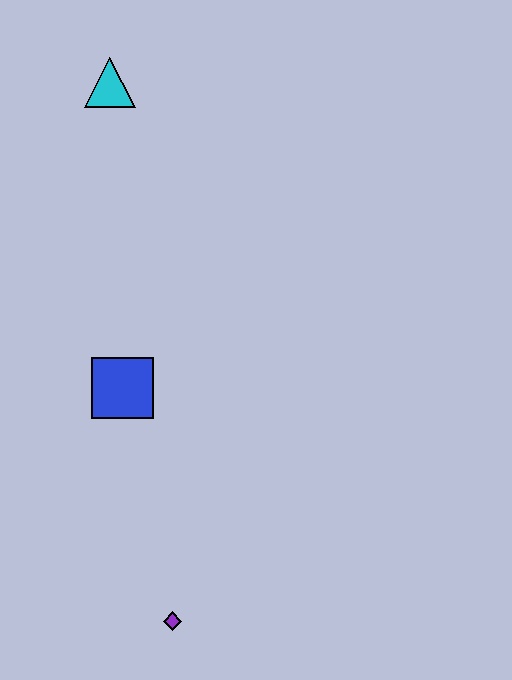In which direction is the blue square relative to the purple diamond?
The blue square is above the purple diamond.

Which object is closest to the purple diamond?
The blue square is closest to the purple diamond.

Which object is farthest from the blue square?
The cyan triangle is farthest from the blue square.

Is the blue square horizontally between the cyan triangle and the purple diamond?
Yes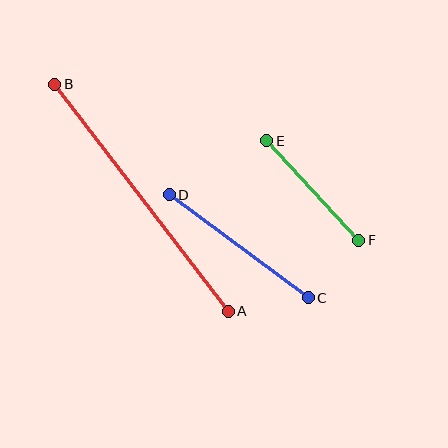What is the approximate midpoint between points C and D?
The midpoint is at approximately (239, 246) pixels.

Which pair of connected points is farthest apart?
Points A and B are farthest apart.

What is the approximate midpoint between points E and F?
The midpoint is at approximately (313, 190) pixels.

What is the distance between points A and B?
The distance is approximately 286 pixels.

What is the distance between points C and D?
The distance is approximately 173 pixels.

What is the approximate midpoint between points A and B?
The midpoint is at approximately (141, 198) pixels.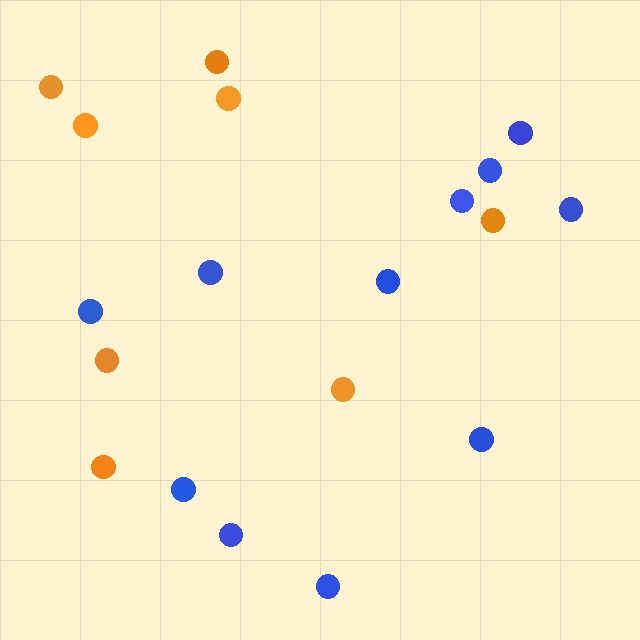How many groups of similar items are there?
There are 2 groups: one group of orange circles (8) and one group of blue circles (11).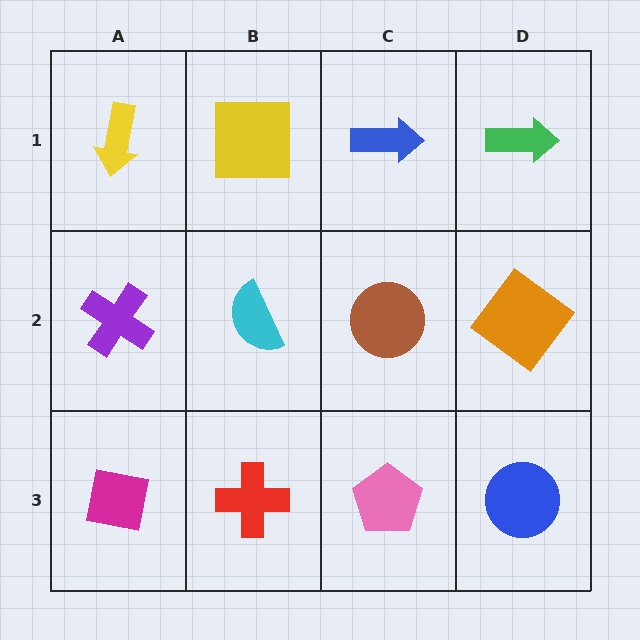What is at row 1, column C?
A blue arrow.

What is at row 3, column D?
A blue circle.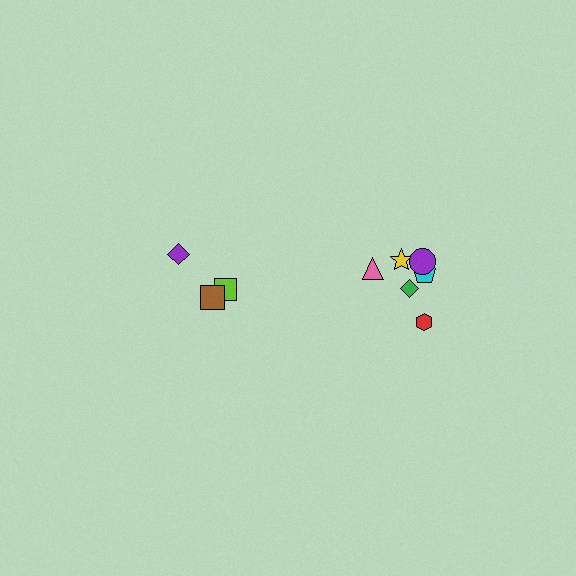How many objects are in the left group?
There are 3 objects.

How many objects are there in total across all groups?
There are 9 objects.